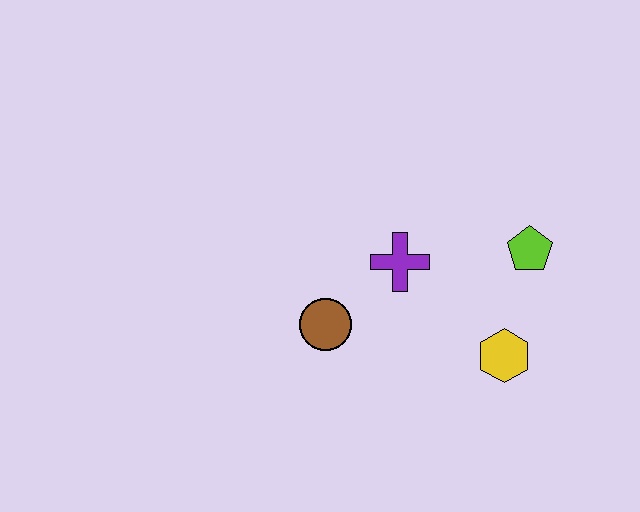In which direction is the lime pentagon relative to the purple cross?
The lime pentagon is to the right of the purple cross.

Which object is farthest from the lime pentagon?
The brown circle is farthest from the lime pentagon.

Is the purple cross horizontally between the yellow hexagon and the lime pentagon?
No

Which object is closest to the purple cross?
The brown circle is closest to the purple cross.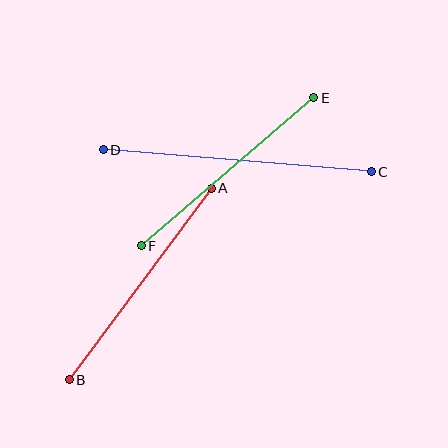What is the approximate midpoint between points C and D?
The midpoint is at approximately (237, 161) pixels.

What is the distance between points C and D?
The distance is approximately 269 pixels.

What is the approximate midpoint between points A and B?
The midpoint is at approximately (140, 284) pixels.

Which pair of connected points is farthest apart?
Points C and D are farthest apart.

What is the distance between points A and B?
The distance is approximately 239 pixels.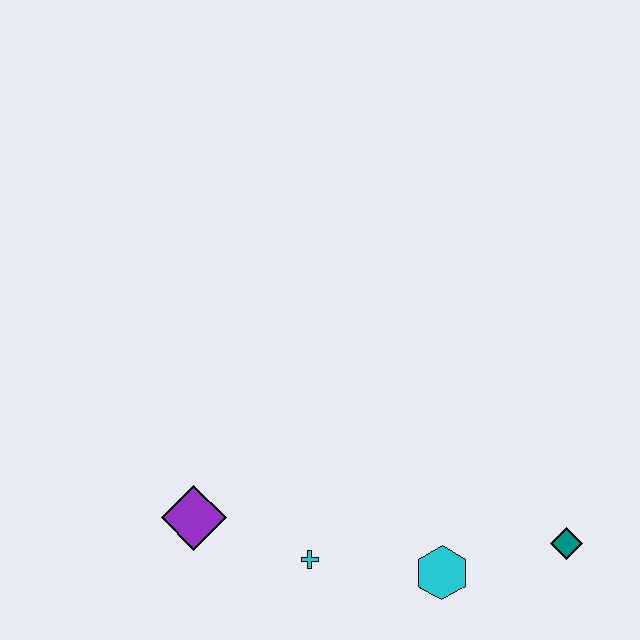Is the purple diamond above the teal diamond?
Yes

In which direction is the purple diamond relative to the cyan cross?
The purple diamond is to the left of the cyan cross.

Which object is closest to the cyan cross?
The purple diamond is closest to the cyan cross.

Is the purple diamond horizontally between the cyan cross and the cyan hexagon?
No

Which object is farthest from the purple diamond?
The teal diamond is farthest from the purple diamond.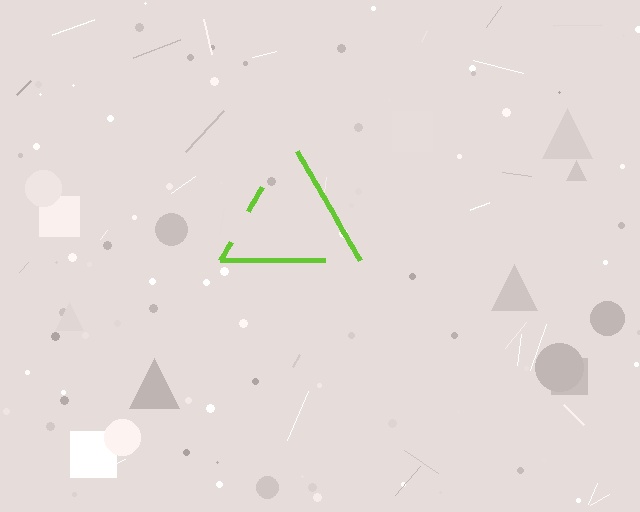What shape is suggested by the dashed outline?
The dashed outline suggests a triangle.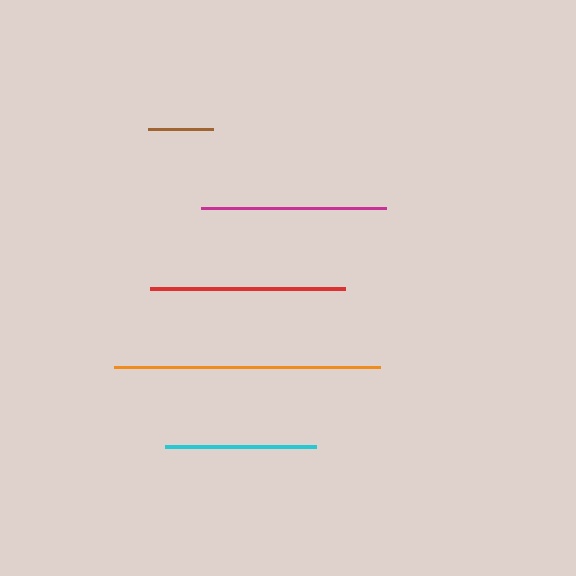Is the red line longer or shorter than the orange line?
The orange line is longer than the red line.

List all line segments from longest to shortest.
From longest to shortest: orange, red, magenta, cyan, brown.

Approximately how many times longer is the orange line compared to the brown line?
The orange line is approximately 4.1 times the length of the brown line.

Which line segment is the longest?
The orange line is the longest at approximately 266 pixels.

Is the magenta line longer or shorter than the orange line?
The orange line is longer than the magenta line.